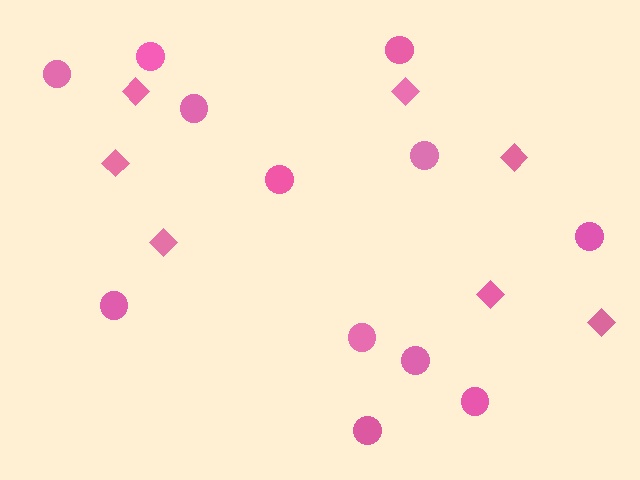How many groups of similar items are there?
There are 2 groups: one group of diamonds (7) and one group of circles (12).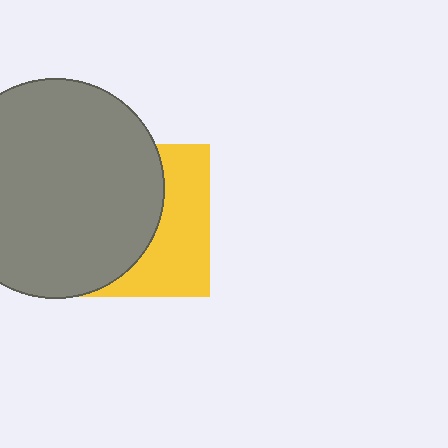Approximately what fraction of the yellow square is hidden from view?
Roughly 60% of the yellow square is hidden behind the gray circle.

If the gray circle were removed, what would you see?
You would see the complete yellow square.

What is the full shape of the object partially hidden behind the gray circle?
The partially hidden object is a yellow square.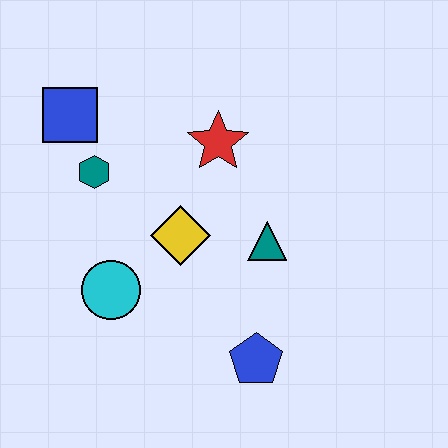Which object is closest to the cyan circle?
The yellow diamond is closest to the cyan circle.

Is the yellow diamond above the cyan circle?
Yes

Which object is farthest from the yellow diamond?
The blue square is farthest from the yellow diamond.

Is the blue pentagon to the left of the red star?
No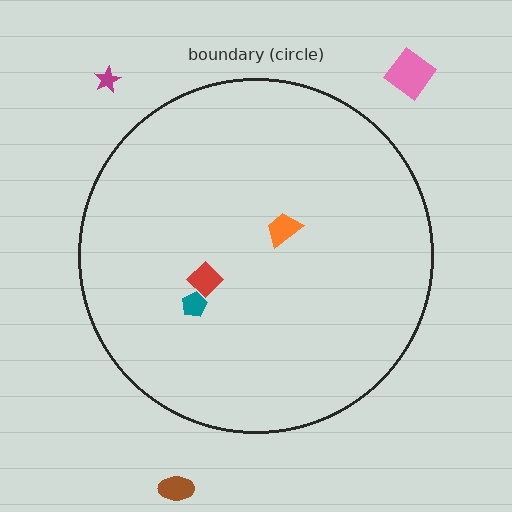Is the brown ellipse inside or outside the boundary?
Outside.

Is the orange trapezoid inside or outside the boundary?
Inside.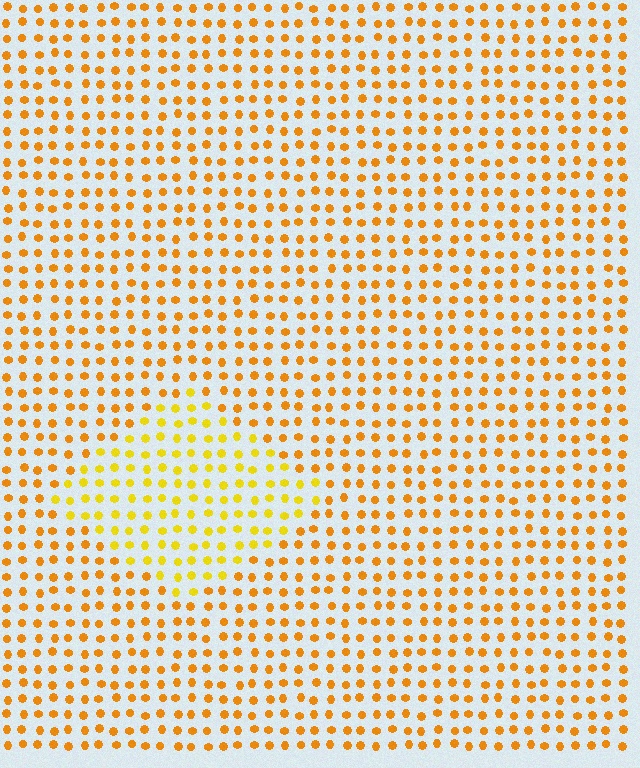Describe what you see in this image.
The image is filled with small orange elements in a uniform arrangement. A diamond-shaped region is visible where the elements are tinted to a slightly different hue, forming a subtle color boundary.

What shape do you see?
I see a diamond.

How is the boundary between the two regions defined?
The boundary is defined purely by a slight shift in hue (about 22 degrees). Spacing, size, and orientation are identical on both sides.